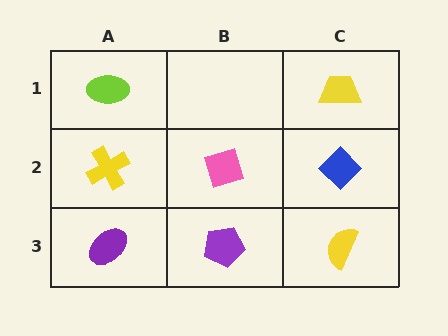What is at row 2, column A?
A yellow cross.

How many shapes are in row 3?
3 shapes.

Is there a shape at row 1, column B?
No, that cell is empty.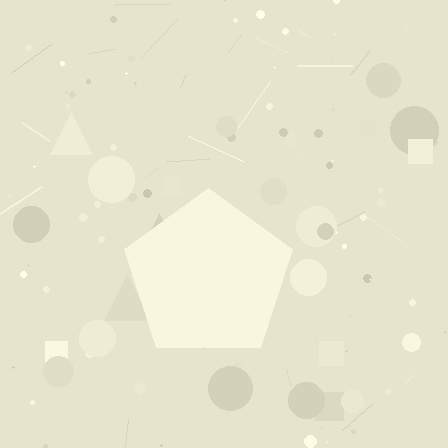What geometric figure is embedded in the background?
A pentagon is embedded in the background.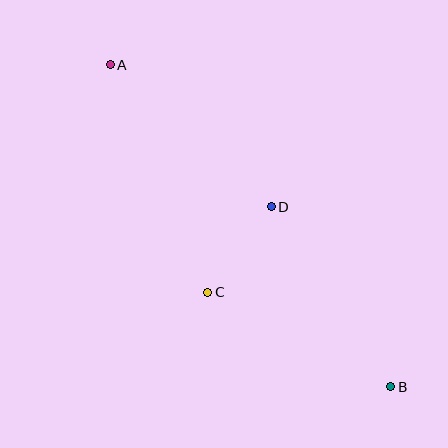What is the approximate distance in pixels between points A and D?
The distance between A and D is approximately 215 pixels.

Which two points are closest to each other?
Points C and D are closest to each other.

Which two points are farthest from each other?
Points A and B are farthest from each other.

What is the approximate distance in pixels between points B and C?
The distance between B and C is approximately 206 pixels.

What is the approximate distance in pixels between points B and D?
The distance between B and D is approximately 216 pixels.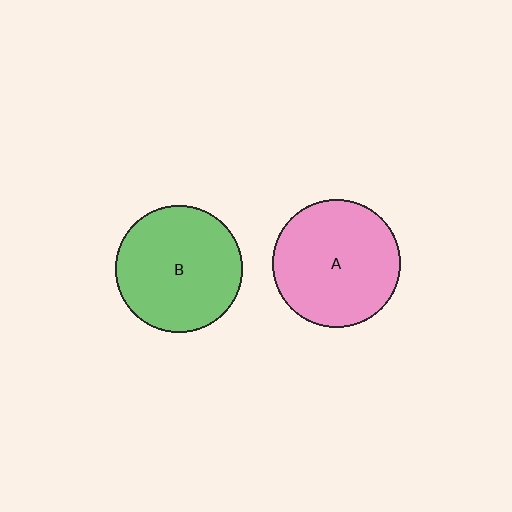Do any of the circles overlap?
No, none of the circles overlap.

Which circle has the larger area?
Circle A (pink).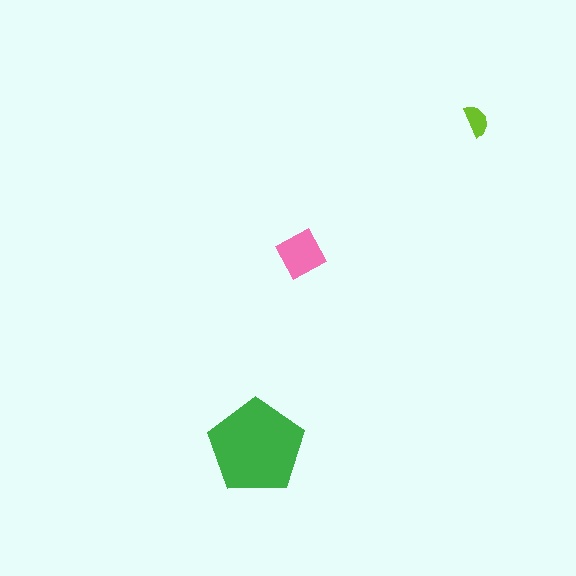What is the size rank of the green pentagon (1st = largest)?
1st.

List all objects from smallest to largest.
The lime semicircle, the pink diamond, the green pentagon.